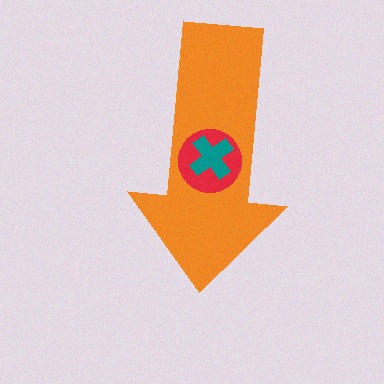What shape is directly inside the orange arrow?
The red circle.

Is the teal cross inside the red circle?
Yes.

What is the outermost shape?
The orange arrow.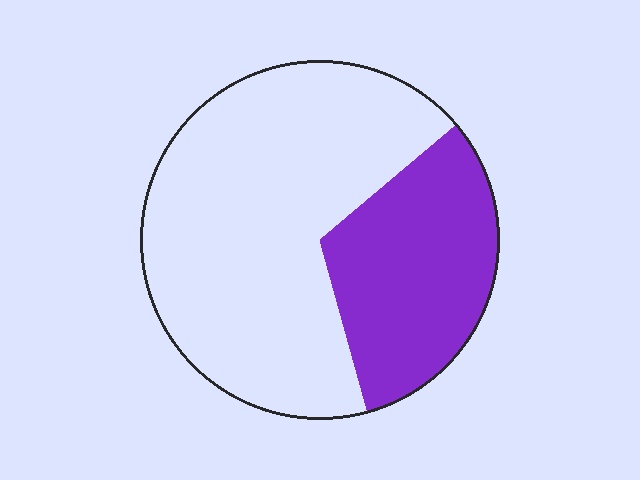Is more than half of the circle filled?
No.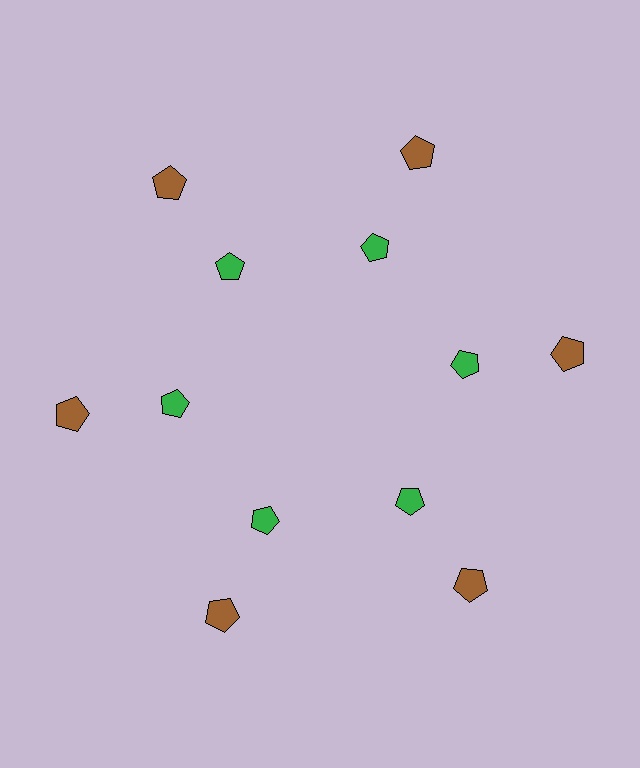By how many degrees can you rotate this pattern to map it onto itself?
The pattern maps onto itself every 60 degrees of rotation.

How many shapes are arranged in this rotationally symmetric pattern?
There are 12 shapes, arranged in 6 groups of 2.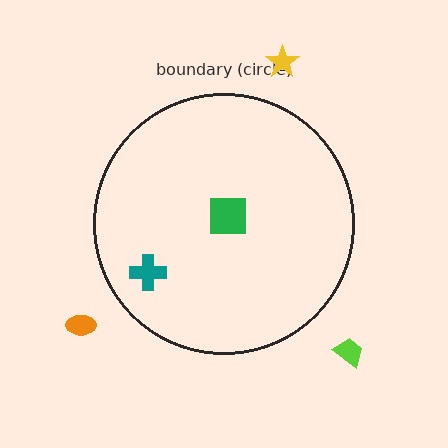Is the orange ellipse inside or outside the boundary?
Outside.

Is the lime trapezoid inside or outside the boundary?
Outside.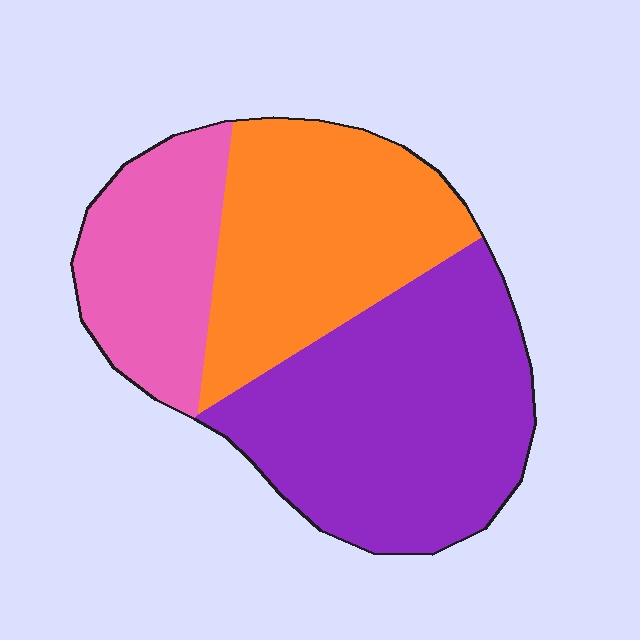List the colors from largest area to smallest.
From largest to smallest: purple, orange, pink.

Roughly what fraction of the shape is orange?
Orange covers around 35% of the shape.